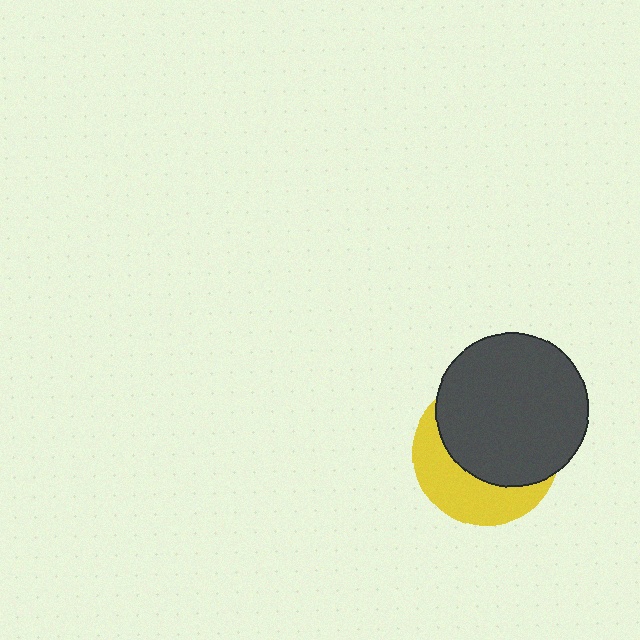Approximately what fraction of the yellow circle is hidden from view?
Roughly 61% of the yellow circle is hidden behind the dark gray circle.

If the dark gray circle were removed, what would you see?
You would see the complete yellow circle.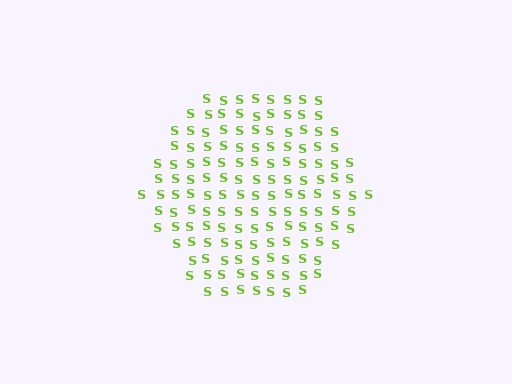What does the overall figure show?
The overall figure shows a hexagon.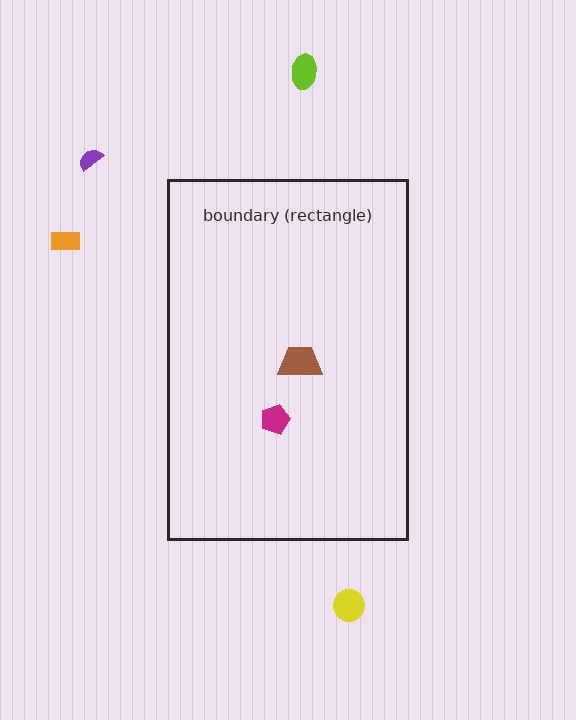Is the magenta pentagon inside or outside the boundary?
Inside.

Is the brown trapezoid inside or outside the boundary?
Inside.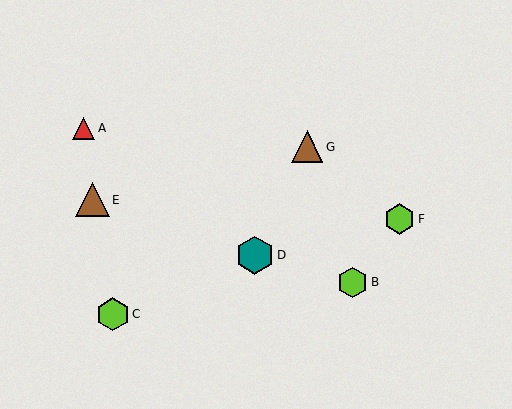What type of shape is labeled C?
Shape C is a lime hexagon.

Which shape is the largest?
The teal hexagon (labeled D) is the largest.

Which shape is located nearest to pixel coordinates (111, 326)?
The lime hexagon (labeled C) at (113, 314) is nearest to that location.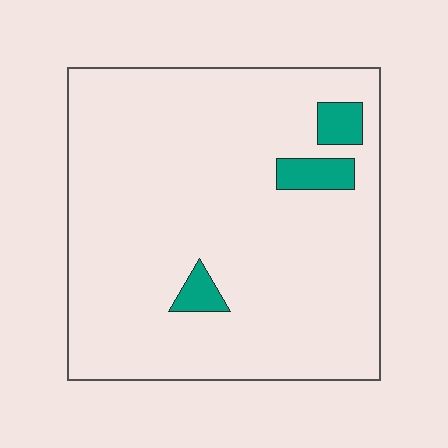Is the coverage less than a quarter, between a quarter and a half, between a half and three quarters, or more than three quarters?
Less than a quarter.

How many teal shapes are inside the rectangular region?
3.